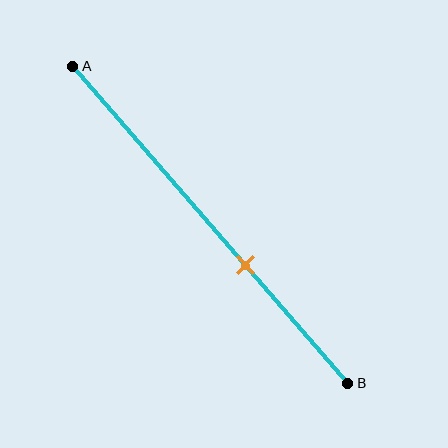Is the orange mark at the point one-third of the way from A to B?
No, the mark is at about 65% from A, not at the 33% one-third point.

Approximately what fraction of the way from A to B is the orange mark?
The orange mark is approximately 65% of the way from A to B.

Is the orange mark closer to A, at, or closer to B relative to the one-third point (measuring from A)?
The orange mark is closer to point B than the one-third point of segment AB.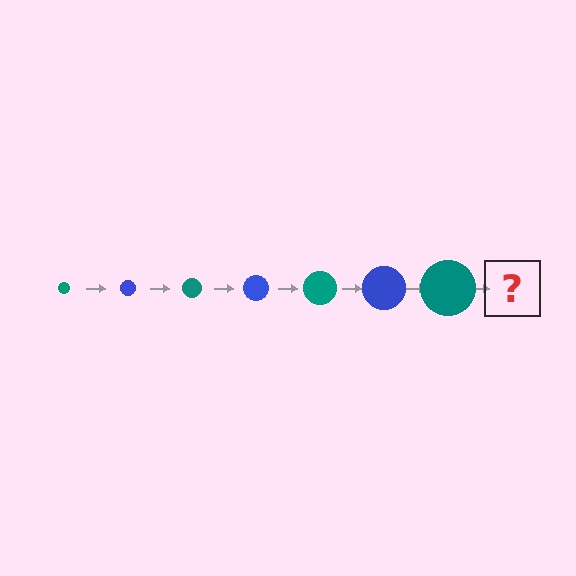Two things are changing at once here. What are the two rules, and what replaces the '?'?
The two rules are that the circle grows larger each step and the color cycles through teal and blue. The '?' should be a blue circle, larger than the previous one.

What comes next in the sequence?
The next element should be a blue circle, larger than the previous one.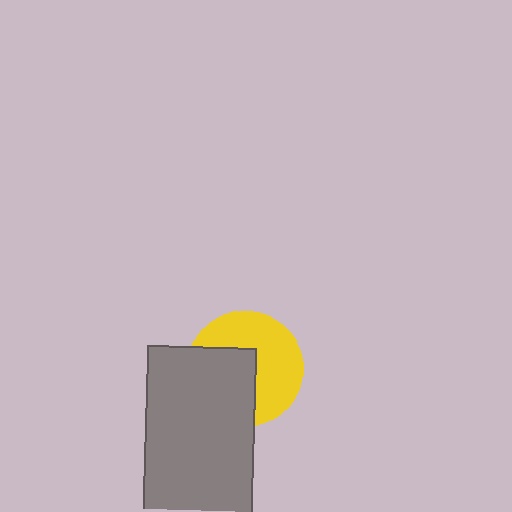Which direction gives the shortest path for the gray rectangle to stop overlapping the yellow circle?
Moving toward the lower-left gives the shortest separation.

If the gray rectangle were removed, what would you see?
You would see the complete yellow circle.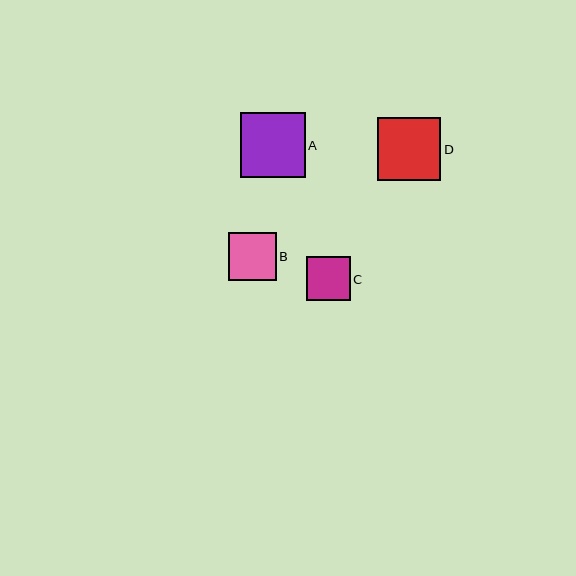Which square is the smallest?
Square C is the smallest with a size of approximately 44 pixels.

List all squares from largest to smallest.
From largest to smallest: A, D, B, C.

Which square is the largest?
Square A is the largest with a size of approximately 65 pixels.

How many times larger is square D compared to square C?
Square D is approximately 1.4 times the size of square C.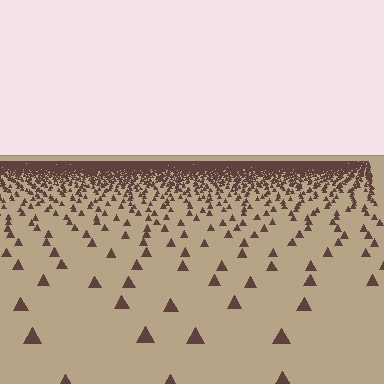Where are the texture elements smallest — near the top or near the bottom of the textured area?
Near the top.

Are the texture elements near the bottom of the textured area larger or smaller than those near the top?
Larger. Near the bottom, elements are closer to the viewer and appear at a bigger on-screen size.